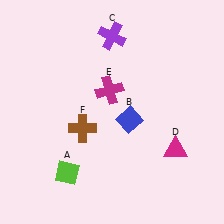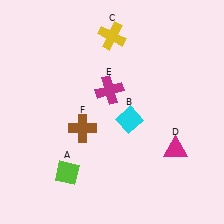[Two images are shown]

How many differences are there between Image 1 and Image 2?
There are 2 differences between the two images.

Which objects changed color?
B changed from blue to cyan. C changed from purple to yellow.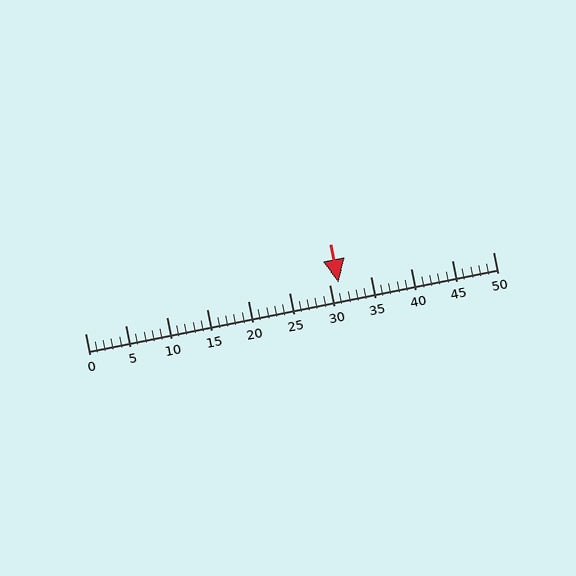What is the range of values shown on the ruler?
The ruler shows values from 0 to 50.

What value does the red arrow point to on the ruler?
The red arrow points to approximately 31.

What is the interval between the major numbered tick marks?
The major tick marks are spaced 5 units apart.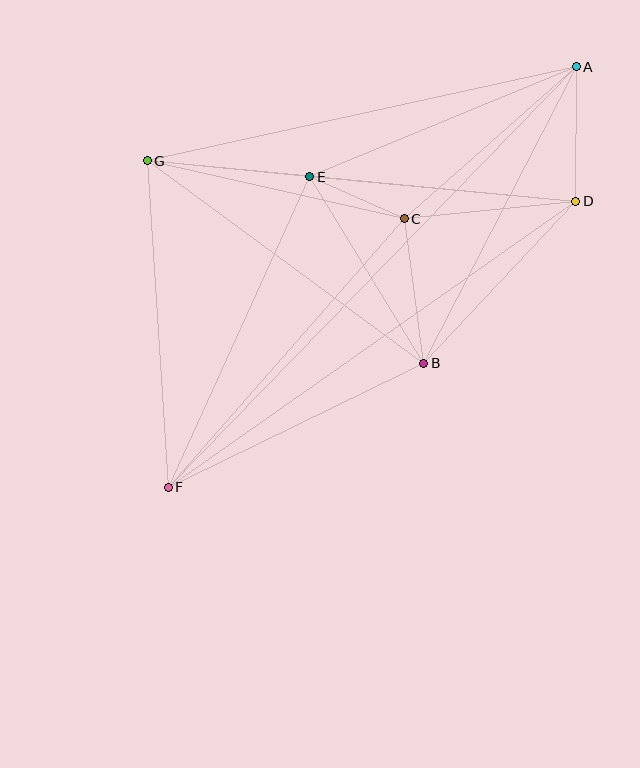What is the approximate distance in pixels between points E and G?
The distance between E and G is approximately 163 pixels.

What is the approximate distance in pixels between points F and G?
The distance between F and G is approximately 327 pixels.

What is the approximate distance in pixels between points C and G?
The distance between C and G is approximately 263 pixels.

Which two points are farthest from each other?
Points A and F are farthest from each other.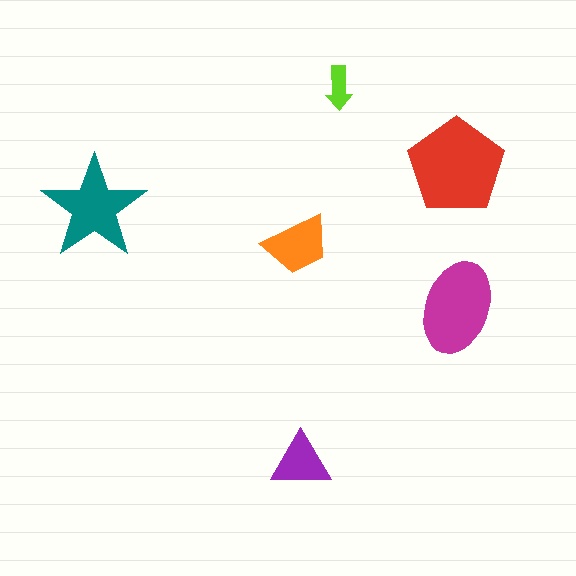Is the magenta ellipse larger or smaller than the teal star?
Larger.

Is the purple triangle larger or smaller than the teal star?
Smaller.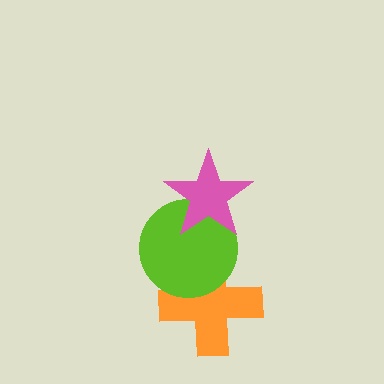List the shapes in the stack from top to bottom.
From top to bottom: the pink star, the lime circle, the orange cross.